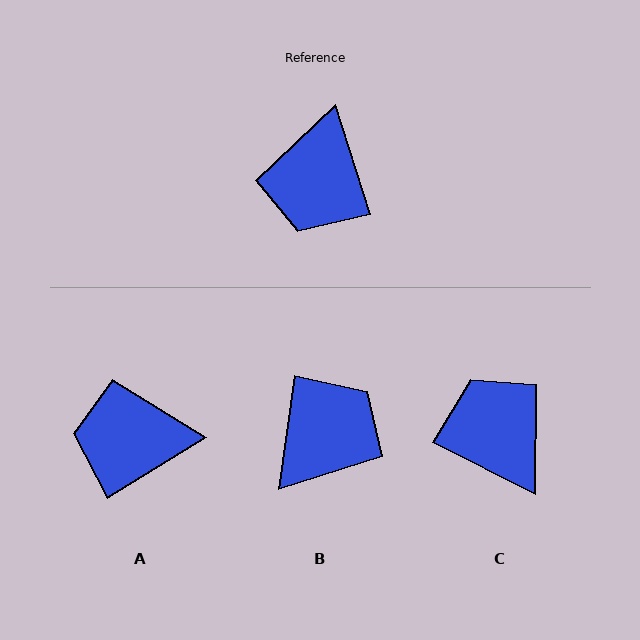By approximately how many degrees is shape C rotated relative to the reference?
Approximately 134 degrees clockwise.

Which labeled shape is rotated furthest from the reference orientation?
B, about 154 degrees away.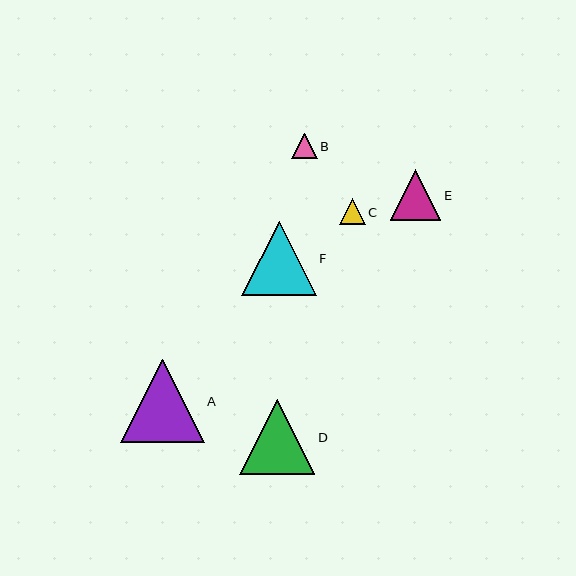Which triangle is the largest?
Triangle A is the largest with a size of approximately 83 pixels.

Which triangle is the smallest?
Triangle C is the smallest with a size of approximately 26 pixels.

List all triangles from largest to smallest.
From largest to smallest: A, D, F, E, B, C.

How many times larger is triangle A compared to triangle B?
Triangle A is approximately 3.3 times the size of triangle B.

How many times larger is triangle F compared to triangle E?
Triangle F is approximately 1.5 times the size of triangle E.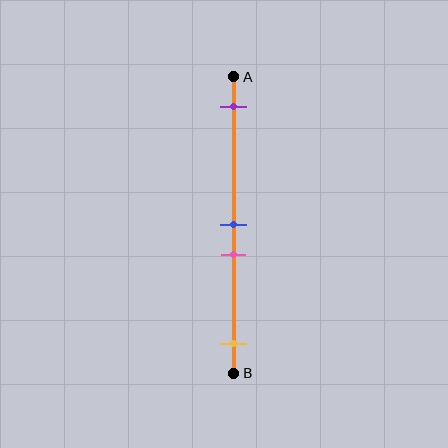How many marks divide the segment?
There are 4 marks dividing the segment.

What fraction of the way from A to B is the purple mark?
The purple mark is approximately 10% (0.1) of the way from A to B.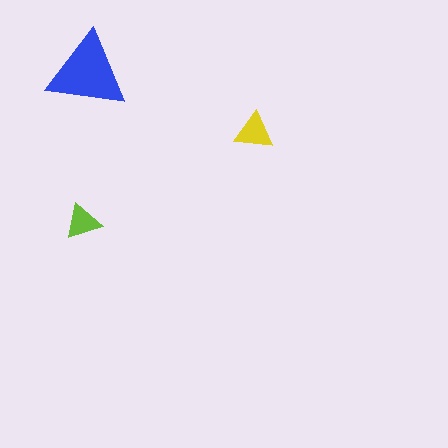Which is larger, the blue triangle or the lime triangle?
The blue one.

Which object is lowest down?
The lime triangle is bottommost.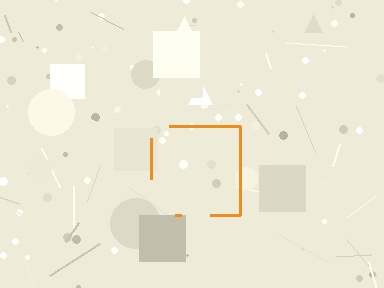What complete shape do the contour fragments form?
The contour fragments form a square.